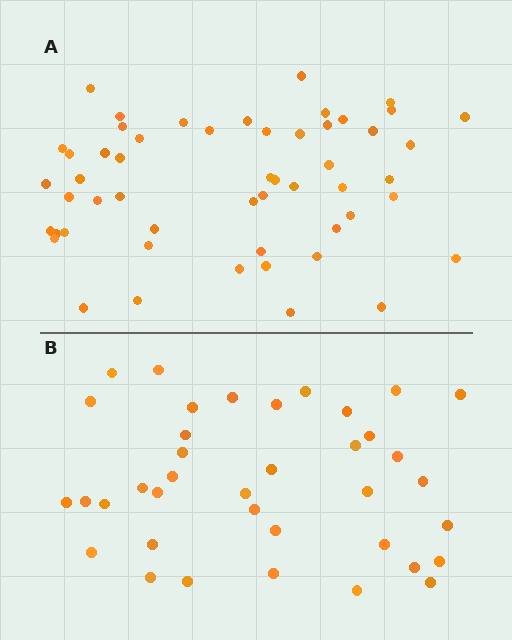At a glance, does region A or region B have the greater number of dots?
Region A (the top region) has more dots.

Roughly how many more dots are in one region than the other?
Region A has approximately 15 more dots than region B.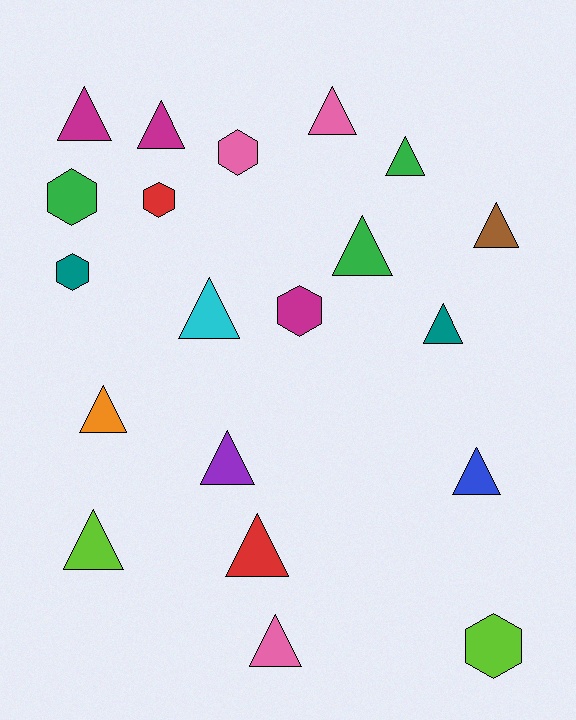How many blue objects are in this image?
There is 1 blue object.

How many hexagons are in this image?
There are 6 hexagons.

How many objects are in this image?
There are 20 objects.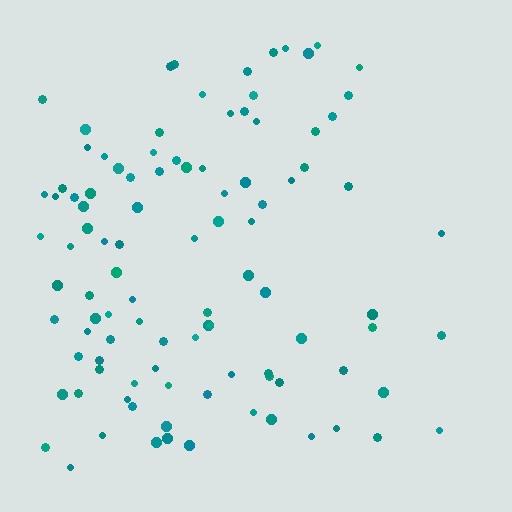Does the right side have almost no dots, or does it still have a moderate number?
Still a moderate number, just noticeably fewer than the left.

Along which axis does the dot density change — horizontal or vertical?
Horizontal.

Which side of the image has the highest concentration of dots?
The left.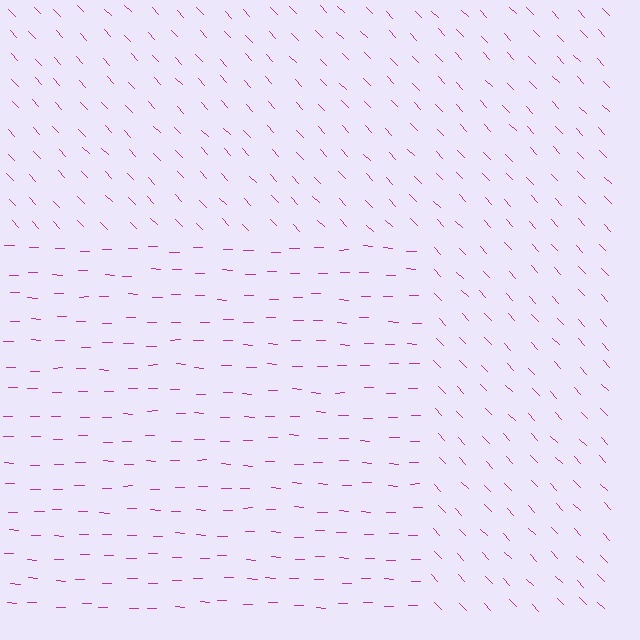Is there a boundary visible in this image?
Yes, there is a texture boundary formed by a change in line orientation.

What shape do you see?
I see a rectangle.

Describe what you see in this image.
The image is filled with small magenta line segments. A rectangle region in the image has lines oriented differently from the surrounding lines, creating a visible texture boundary.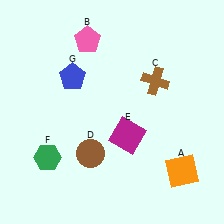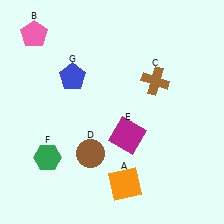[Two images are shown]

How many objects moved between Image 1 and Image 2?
2 objects moved between the two images.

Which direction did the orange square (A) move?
The orange square (A) moved left.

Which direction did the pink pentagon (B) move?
The pink pentagon (B) moved left.